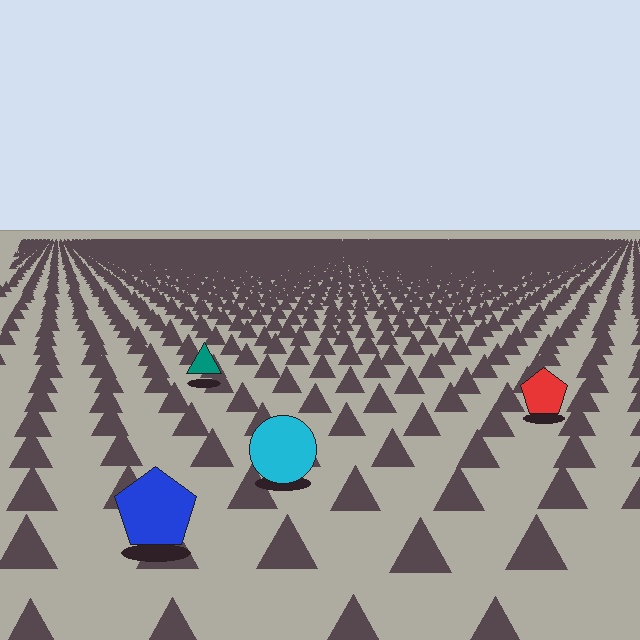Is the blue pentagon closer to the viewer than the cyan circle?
Yes. The blue pentagon is closer — you can tell from the texture gradient: the ground texture is coarser near it.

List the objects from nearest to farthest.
From nearest to farthest: the blue pentagon, the cyan circle, the red pentagon, the teal triangle.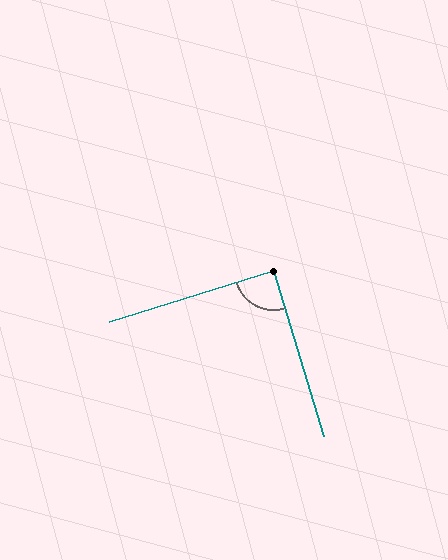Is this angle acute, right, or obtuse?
It is approximately a right angle.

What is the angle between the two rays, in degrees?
Approximately 90 degrees.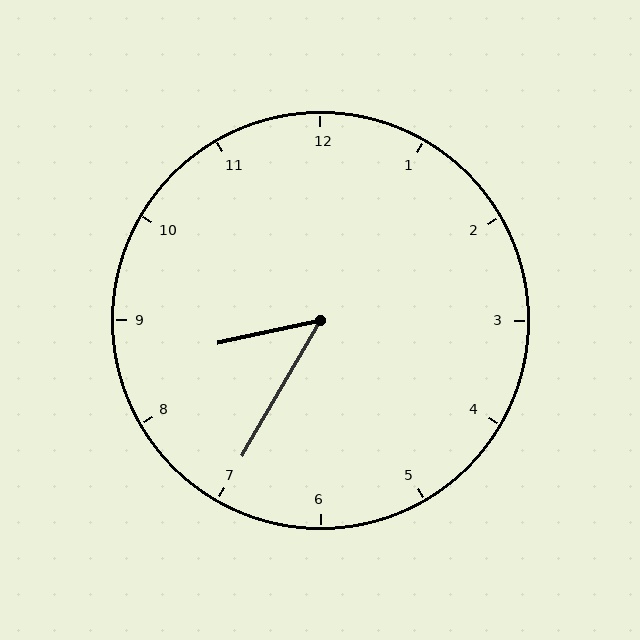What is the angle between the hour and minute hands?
Approximately 48 degrees.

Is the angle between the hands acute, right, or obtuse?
It is acute.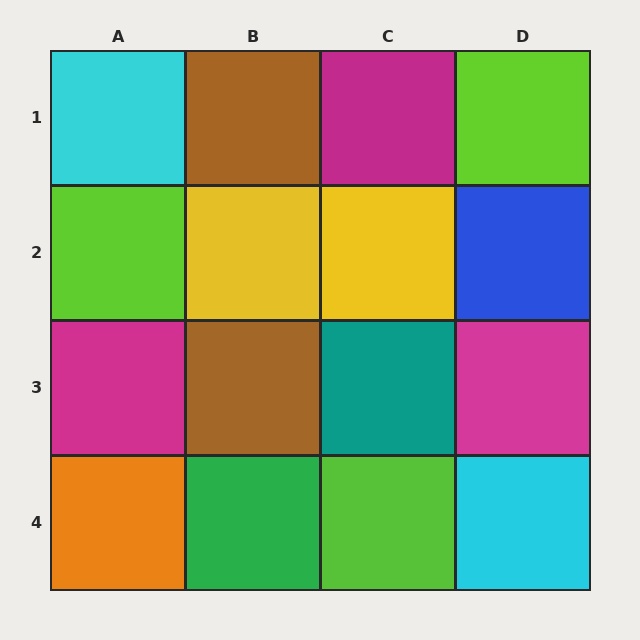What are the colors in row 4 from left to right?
Orange, green, lime, cyan.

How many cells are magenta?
3 cells are magenta.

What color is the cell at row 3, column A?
Magenta.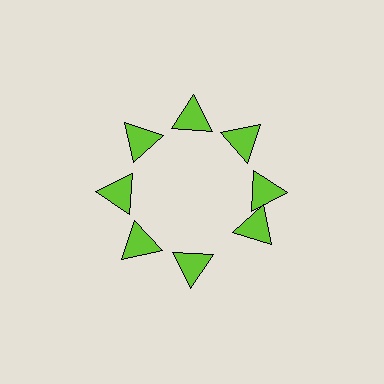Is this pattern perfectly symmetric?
No. The 8 lime triangles are arranged in a ring, but one element near the 4 o'clock position is rotated out of alignment along the ring, breaking the 8-fold rotational symmetry.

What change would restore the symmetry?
The symmetry would be restored by rotating it back into even spacing with its neighbors so that all 8 triangles sit at equal angles and equal distance from the center.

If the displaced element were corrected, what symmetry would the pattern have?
It would have 8-fold rotational symmetry — the pattern would map onto itself every 45 degrees.